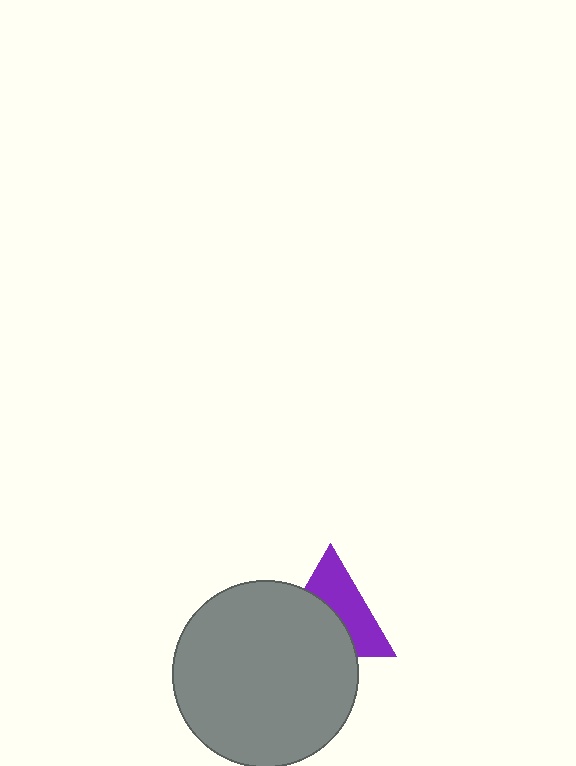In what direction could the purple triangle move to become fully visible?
The purple triangle could move up. That would shift it out from behind the gray circle entirely.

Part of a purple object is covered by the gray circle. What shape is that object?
It is a triangle.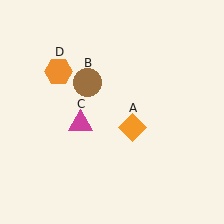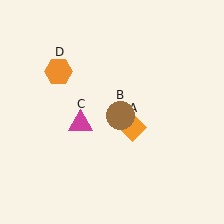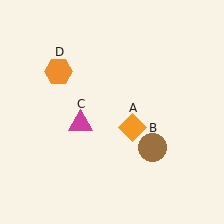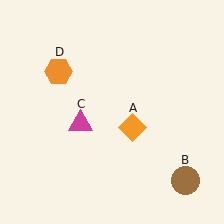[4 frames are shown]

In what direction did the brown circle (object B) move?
The brown circle (object B) moved down and to the right.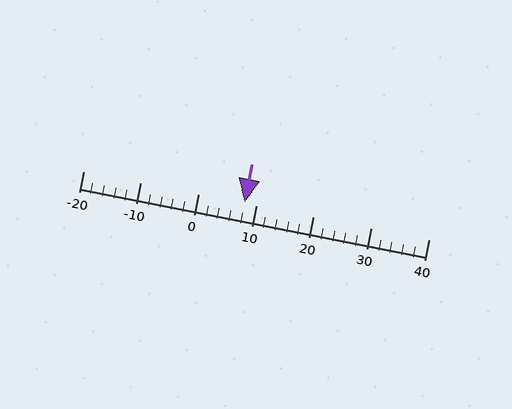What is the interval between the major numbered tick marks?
The major tick marks are spaced 10 units apart.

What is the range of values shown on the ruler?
The ruler shows values from -20 to 40.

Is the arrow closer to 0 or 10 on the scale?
The arrow is closer to 10.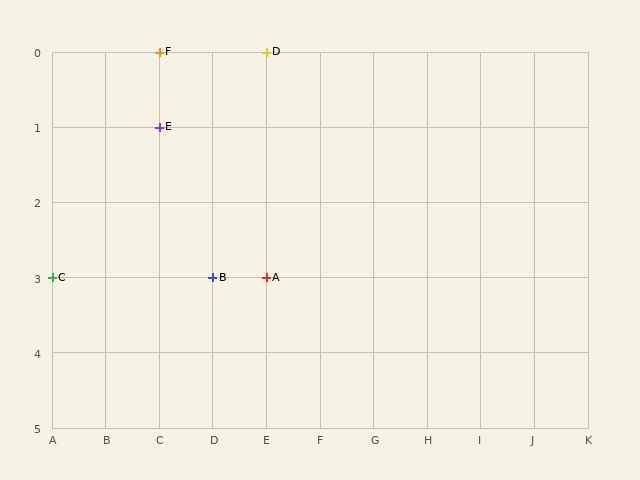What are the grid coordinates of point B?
Point B is at grid coordinates (D, 3).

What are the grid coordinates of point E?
Point E is at grid coordinates (C, 1).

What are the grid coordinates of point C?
Point C is at grid coordinates (A, 3).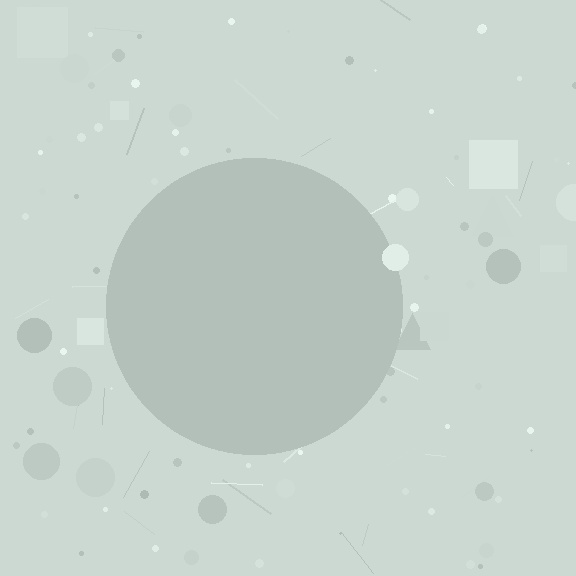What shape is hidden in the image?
A circle is hidden in the image.